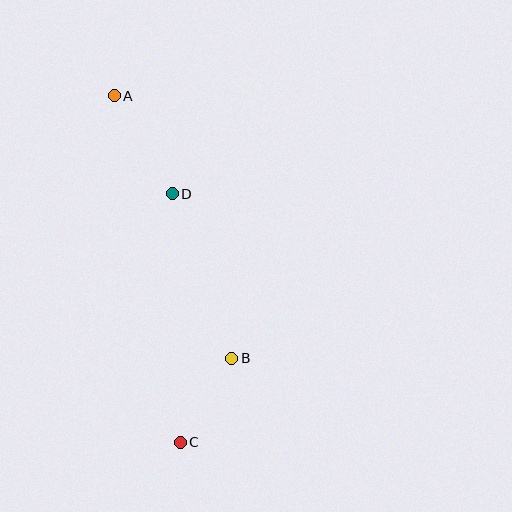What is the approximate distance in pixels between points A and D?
The distance between A and D is approximately 114 pixels.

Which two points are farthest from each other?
Points A and C are farthest from each other.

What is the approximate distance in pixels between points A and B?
The distance between A and B is approximately 288 pixels.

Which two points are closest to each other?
Points B and C are closest to each other.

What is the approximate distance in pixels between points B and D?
The distance between B and D is approximately 175 pixels.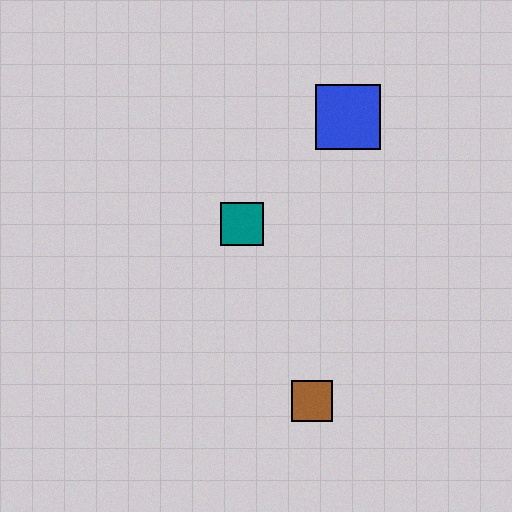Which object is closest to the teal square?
The blue square is closest to the teal square.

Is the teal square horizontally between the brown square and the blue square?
No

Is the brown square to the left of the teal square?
No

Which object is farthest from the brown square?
The blue square is farthest from the brown square.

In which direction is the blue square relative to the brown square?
The blue square is above the brown square.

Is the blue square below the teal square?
No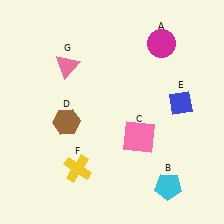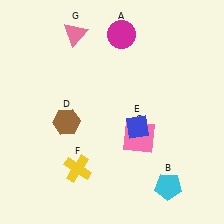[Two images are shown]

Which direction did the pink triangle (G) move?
The pink triangle (G) moved up.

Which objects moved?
The objects that moved are: the magenta circle (A), the blue diamond (E), the pink triangle (G).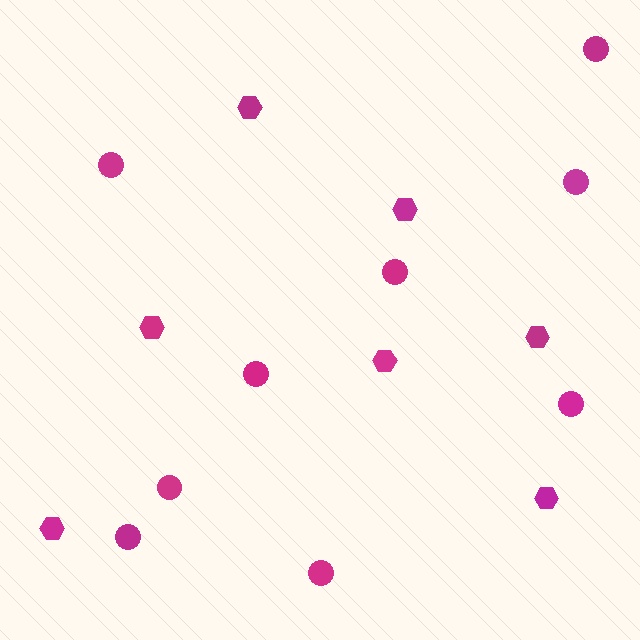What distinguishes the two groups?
There are 2 groups: one group of hexagons (7) and one group of circles (9).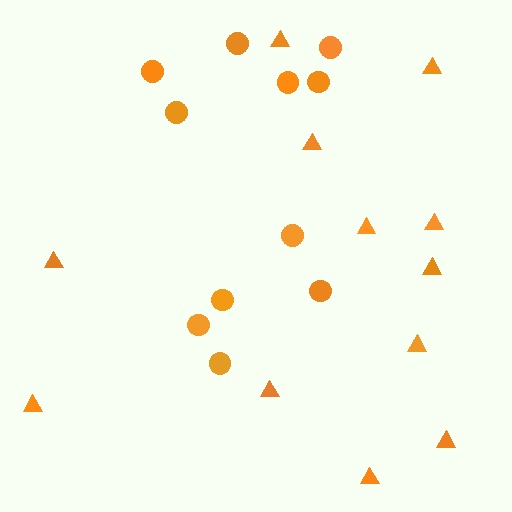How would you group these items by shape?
There are 2 groups: one group of triangles (12) and one group of circles (11).